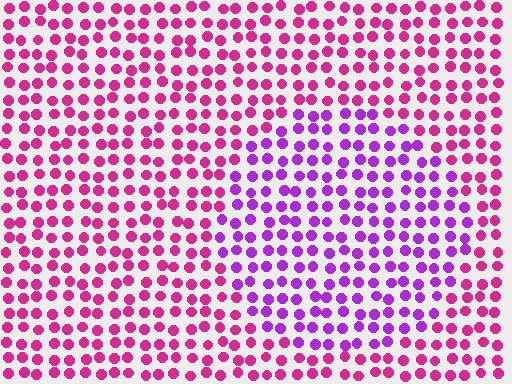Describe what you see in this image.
The image is filled with small magenta elements in a uniform arrangement. A circle-shaped region is visible where the elements are tinted to a slightly different hue, forming a subtle color boundary.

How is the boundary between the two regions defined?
The boundary is defined purely by a slight shift in hue (about 37 degrees). Spacing, size, and orientation are identical on both sides.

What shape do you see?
I see a circle.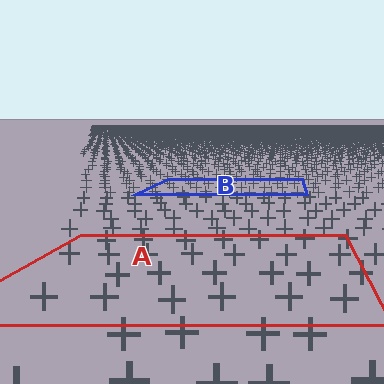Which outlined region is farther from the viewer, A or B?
Region B is farther from the viewer — the texture elements inside it appear smaller and more densely packed.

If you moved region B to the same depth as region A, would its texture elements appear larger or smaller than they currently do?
They would appear larger. At a closer depth, the same texture elements are projected at a bigger on-screen size.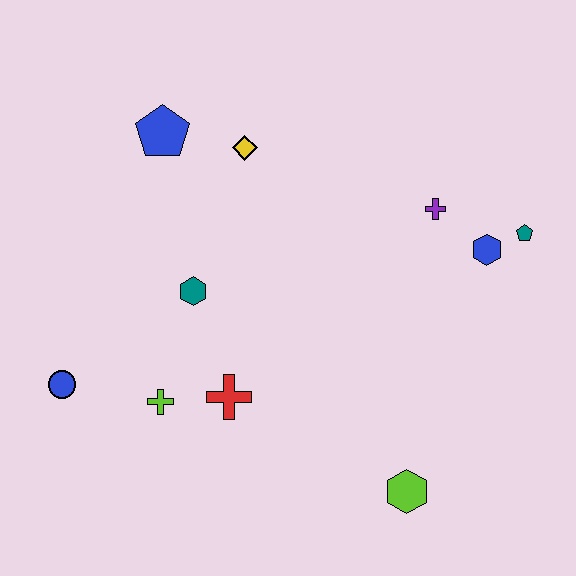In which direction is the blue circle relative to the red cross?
The blue circle is to the left of the red cross.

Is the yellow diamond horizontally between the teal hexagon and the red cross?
No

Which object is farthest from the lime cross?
The teal pentagon is farthest from the lime cross.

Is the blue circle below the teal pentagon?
Yes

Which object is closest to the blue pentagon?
The yellow diamond is closest to the blue pentagon.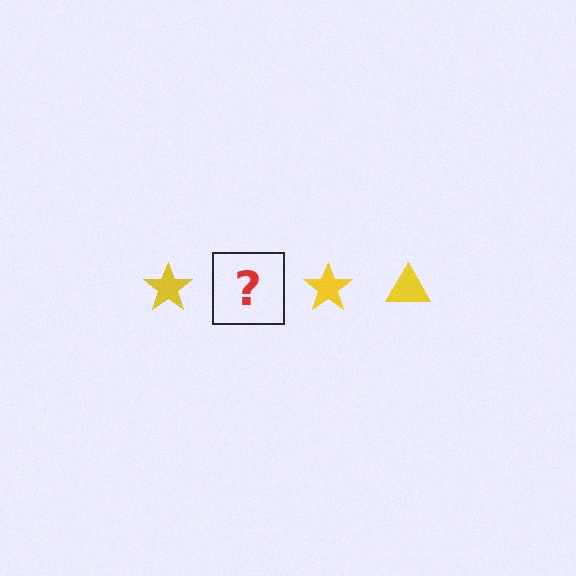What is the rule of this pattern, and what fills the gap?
The rule is that the pattern cycles through star, triangle shapes in yellow. The gap should be filled with a yellow triangle.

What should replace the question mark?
The question mark should be replaced with a yellow triangle.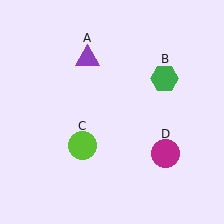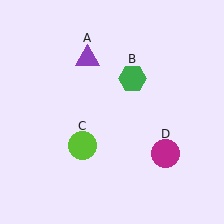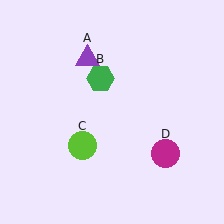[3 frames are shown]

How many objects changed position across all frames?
1 object changed position: green hexagon (object B).